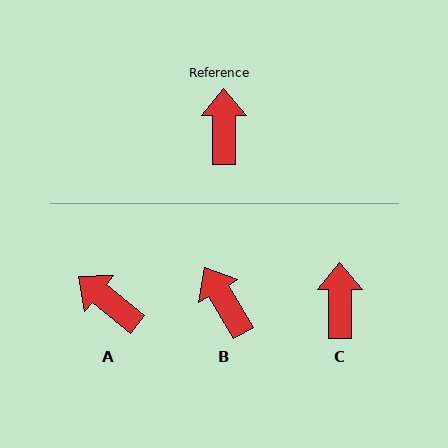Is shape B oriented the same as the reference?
No, it is off by about 30 degrees.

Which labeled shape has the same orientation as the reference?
C.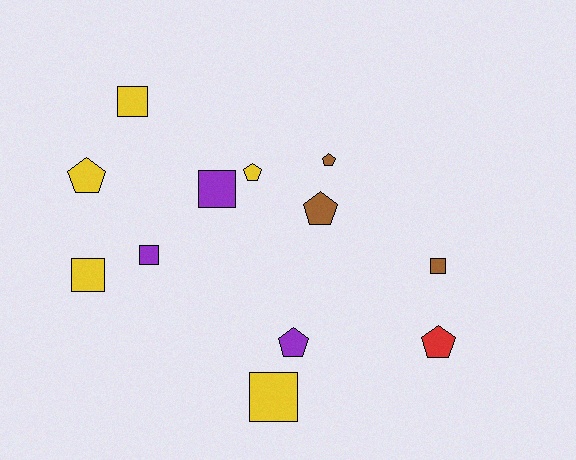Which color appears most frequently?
Yellow, with 5 objects.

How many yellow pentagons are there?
There are 2 yellow pentagons.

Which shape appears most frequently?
Pentagon, with 6 objects.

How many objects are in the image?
There are 12 objects.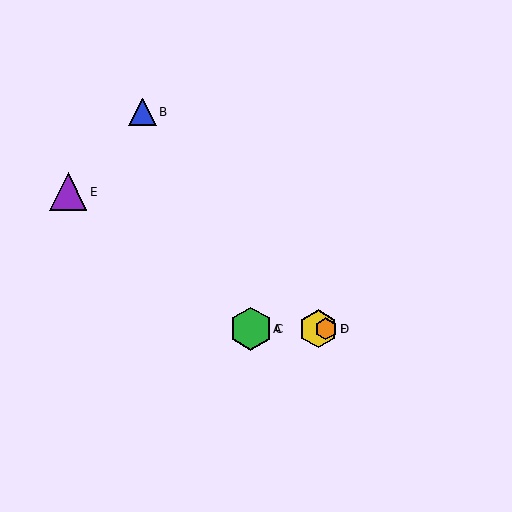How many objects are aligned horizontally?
4 objects (A, C, D, F) are aligned horizontally.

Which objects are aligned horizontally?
Objects A, C, D, F are aligned horizontally.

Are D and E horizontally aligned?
No, D is at y≈329 and E is at y≈192.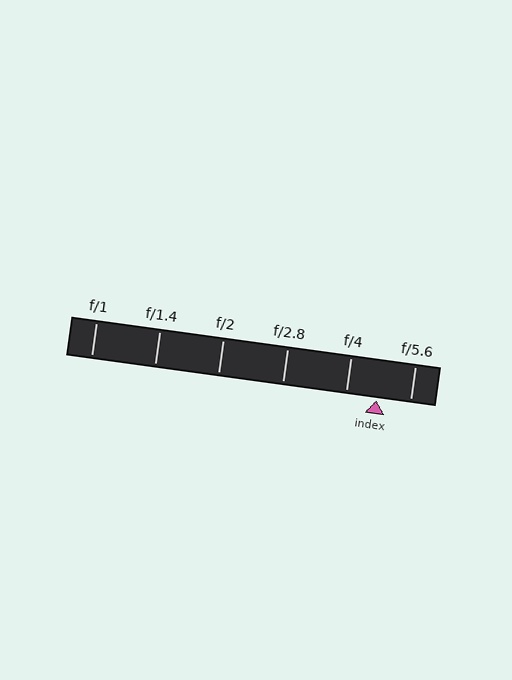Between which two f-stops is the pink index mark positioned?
The index mark is between f/4 and f/5.6.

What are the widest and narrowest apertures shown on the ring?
The widest aperture shown is f/1 and the narrowest is f/5.6.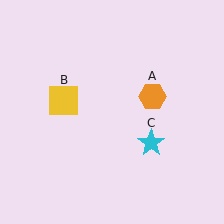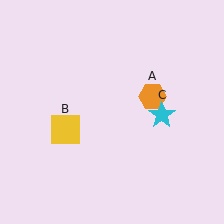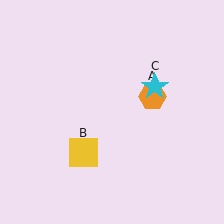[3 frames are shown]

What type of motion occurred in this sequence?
The yellow square (object B), cyan star (object C) rotated counterclockwise around the center of the scene.